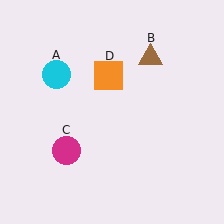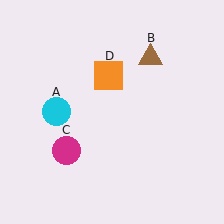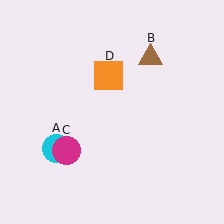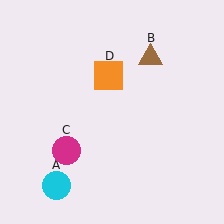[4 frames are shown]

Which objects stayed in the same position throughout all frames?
Brown triangle (object B) and magenta circle (object C) and orange square (object D) remained stationary.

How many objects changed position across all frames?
1 object changed position: cyan circle (object A).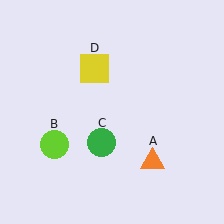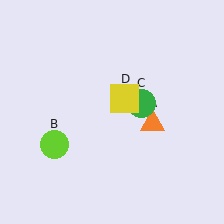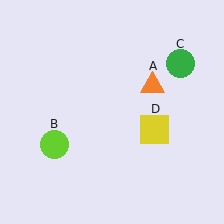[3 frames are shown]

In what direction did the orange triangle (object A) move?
The orange triangle (object A) moved up.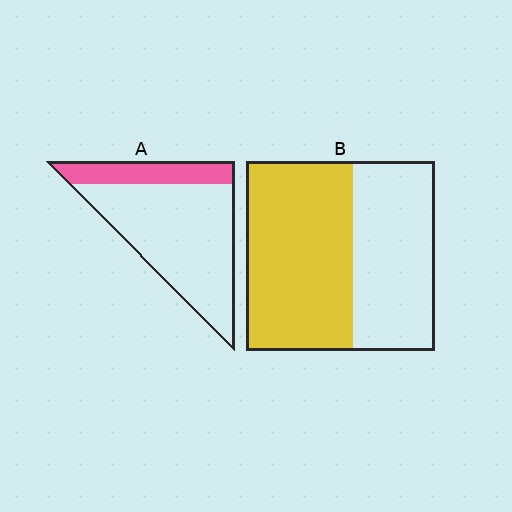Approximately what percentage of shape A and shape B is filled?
A is approximately 25% and B is approximately 55%.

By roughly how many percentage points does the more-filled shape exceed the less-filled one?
By roughly 35 percentage points (B over A).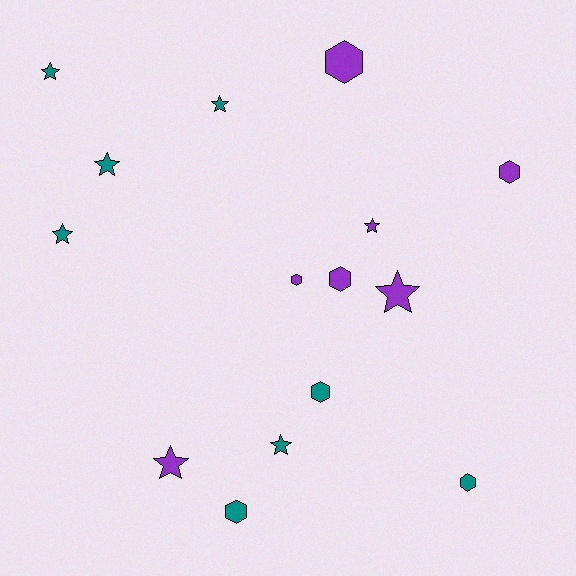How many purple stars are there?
There are 3 purple stars.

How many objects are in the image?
There are 15 objects.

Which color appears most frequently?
Teal, with 8 objects.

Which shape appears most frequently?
Star, with 8 objects.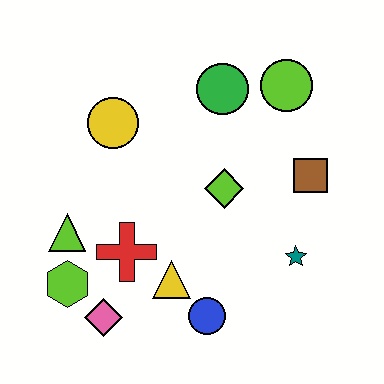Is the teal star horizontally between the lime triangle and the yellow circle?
No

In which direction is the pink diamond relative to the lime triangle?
The pink diamond is below the lime triangle.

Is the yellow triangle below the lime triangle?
Yes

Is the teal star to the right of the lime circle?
Yes